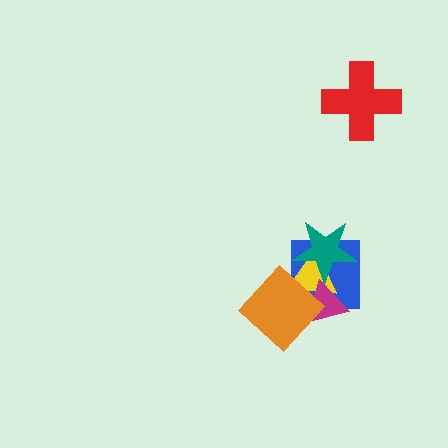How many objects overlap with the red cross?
0 objects overlap with the red cross.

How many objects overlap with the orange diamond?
3 objects overlap with the orange diamond.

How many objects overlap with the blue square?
4 objects overlap with the blue square.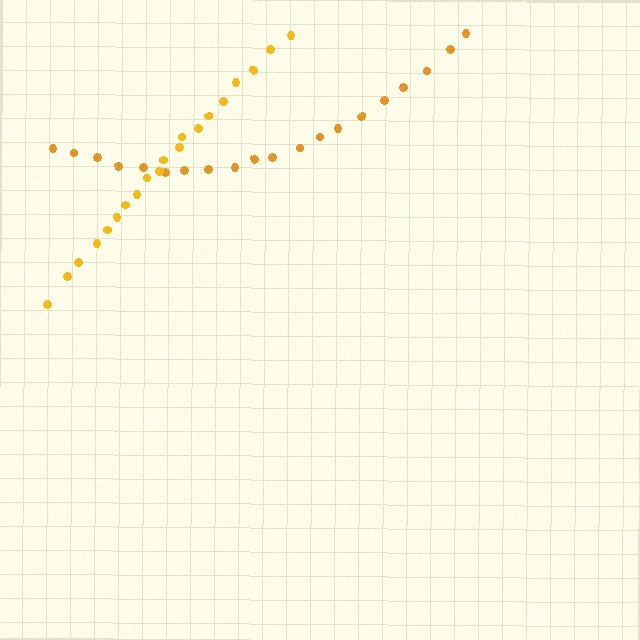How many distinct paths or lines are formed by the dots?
There are 2 distinct paths.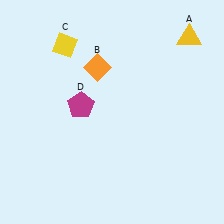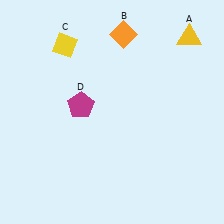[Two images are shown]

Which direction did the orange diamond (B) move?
The orange diamond (B) moved up.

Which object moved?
The orange diamond (B) moved up.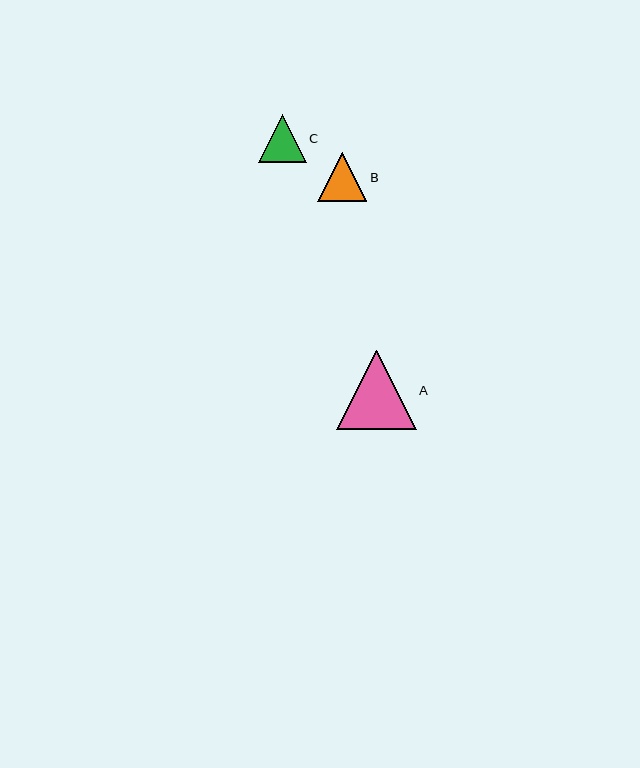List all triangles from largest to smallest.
From largest to smallest: A, B, C.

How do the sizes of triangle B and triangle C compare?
Triangle B and triangle C are approximately the same size.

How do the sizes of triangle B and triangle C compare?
Triangle B and triangle C are approximately the same size.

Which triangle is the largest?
Triangle A is the largest with a size of approximately 79 pixels.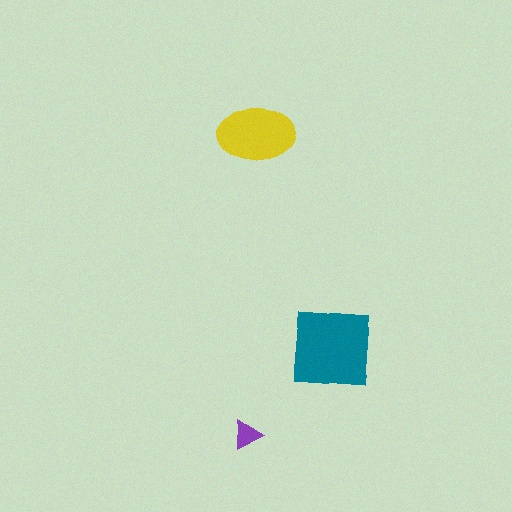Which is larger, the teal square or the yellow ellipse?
The teal square.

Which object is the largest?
The teal square.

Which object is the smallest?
The purple triangle.